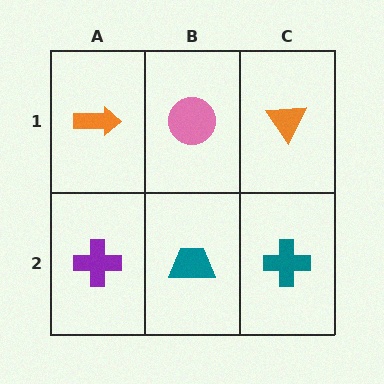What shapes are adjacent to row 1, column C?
A teal cross (row 2, column C), a pink circle (row 1, column B).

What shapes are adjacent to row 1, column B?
A teal trapezoid (row 2, column B), an orange arrow (row 1, column A), an orange triangle (row 1, column C).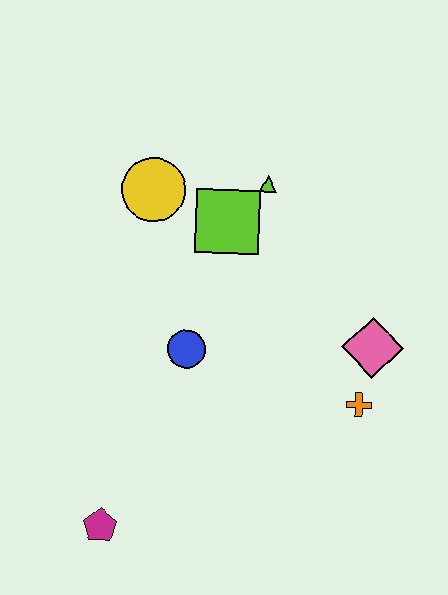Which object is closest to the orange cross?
The pink diamond is closest to the orange cross.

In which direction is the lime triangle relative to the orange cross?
The lime triangle is above the orange cross.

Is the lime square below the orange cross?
No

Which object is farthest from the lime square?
The magenta pentagon is farthest from the lime square.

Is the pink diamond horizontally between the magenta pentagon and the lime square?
No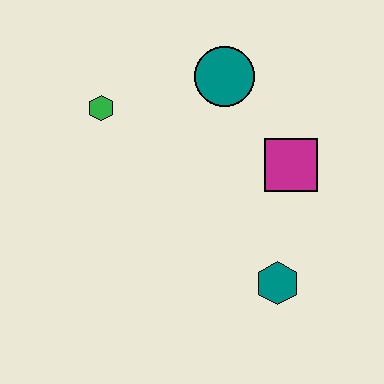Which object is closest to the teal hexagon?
The magenta square is closest to the teal hexagon.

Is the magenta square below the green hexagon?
Yes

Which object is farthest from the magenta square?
The green hexagon is farthest from the magenta square.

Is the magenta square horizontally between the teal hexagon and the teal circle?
No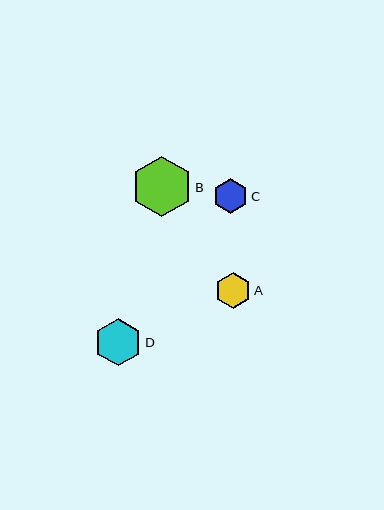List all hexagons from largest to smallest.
From largest to smallest: B, D, A, C.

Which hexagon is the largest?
Hexagon B is the largest with a size of approximately 60 pixels.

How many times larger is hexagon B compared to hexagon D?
Hexagon B is approximately 1.3 times the size of hexagon D.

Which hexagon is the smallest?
Hexagon C is the smallest with a size of approximately 35 pixels.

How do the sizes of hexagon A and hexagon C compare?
Hexagon A and hexagon C are approximately the same size.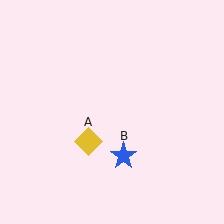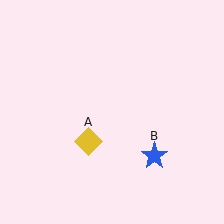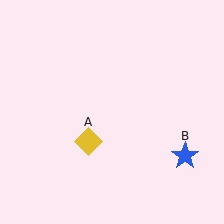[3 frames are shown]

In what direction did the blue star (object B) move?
The blue star (object B) moved right.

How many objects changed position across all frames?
1 object changed position: blue star (object B).